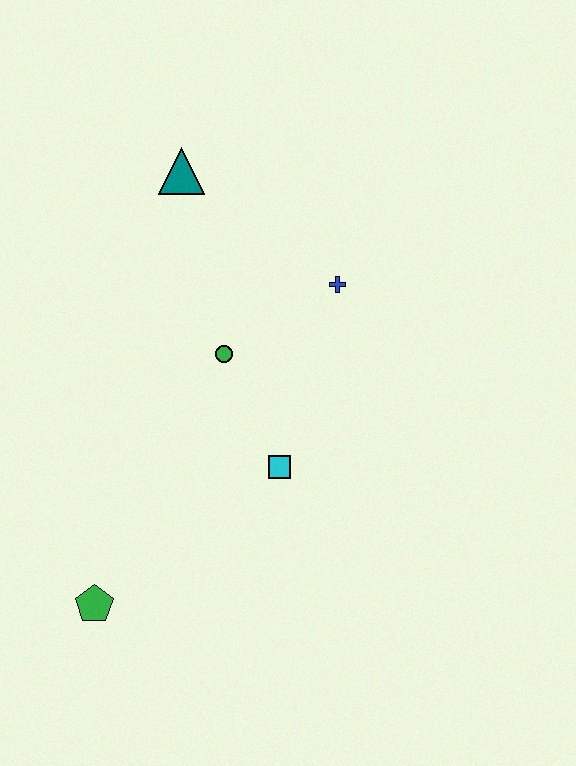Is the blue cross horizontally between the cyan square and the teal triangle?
No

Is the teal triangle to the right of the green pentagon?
Yes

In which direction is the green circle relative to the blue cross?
The green circle is to the left of the blue cross.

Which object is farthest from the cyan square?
The teal triangle is farthest from the cyan square.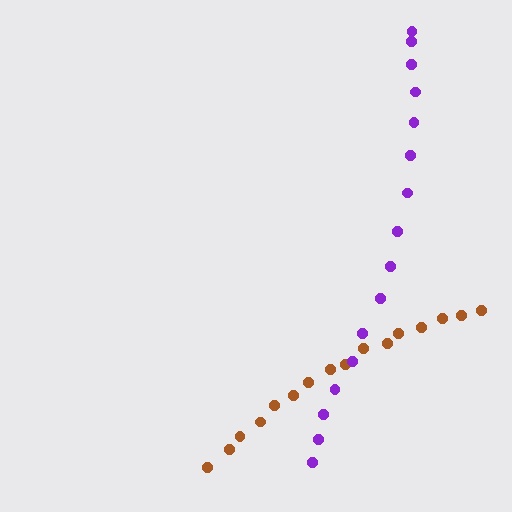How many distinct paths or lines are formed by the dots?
There are 2 distinct paths.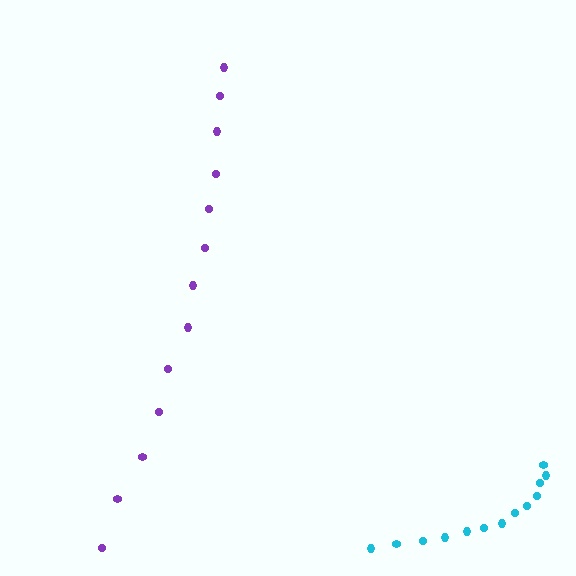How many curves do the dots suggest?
There are 2 distinct paths.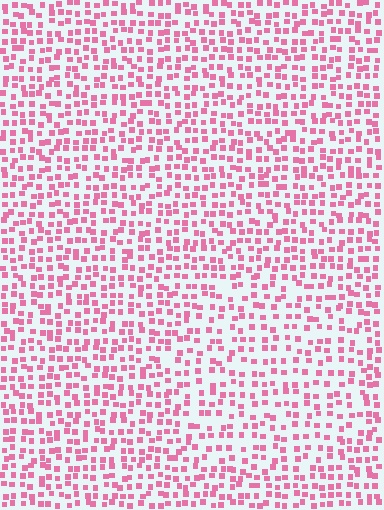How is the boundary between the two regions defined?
The boundary is defined by a change in element density (approximately 1.4x ratio). All elements are the same color, size, and shape.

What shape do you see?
I see a circle.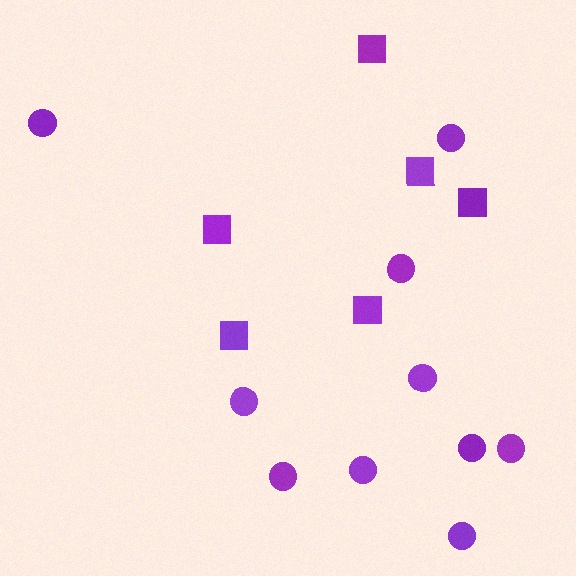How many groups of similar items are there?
There are 2 groups: one group of squares (6) and one group of circles (10).